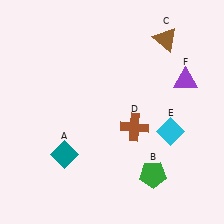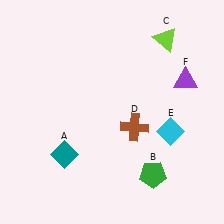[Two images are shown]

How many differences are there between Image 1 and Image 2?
There is 1 difference between the two images.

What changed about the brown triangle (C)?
In Image 1, C is brown. In Image 2, it changed to lime.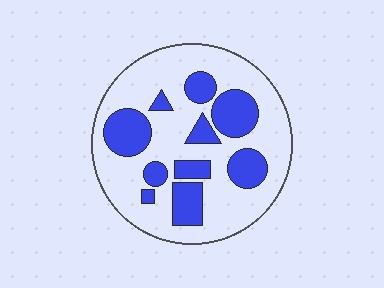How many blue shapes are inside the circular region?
10.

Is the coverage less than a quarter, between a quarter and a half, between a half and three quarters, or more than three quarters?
Between a quarter and a half.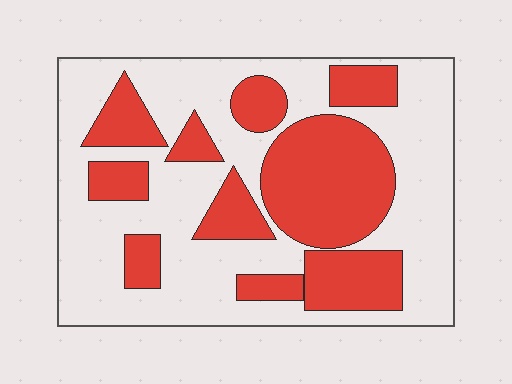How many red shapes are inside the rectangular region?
10.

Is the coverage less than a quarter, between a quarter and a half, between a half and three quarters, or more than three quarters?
Between a quarter and a half.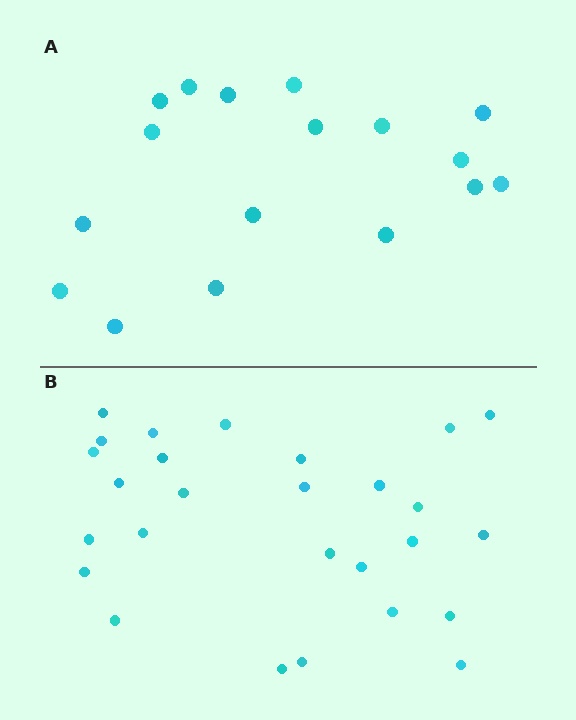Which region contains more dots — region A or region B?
Region B (the bottom region) has more dots.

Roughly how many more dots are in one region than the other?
Region B has roughly 10 or so more dots than region A.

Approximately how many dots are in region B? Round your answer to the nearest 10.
About 30 dots. (The exact count is 27, which rounds to 30.)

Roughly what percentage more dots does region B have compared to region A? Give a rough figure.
About 60% more.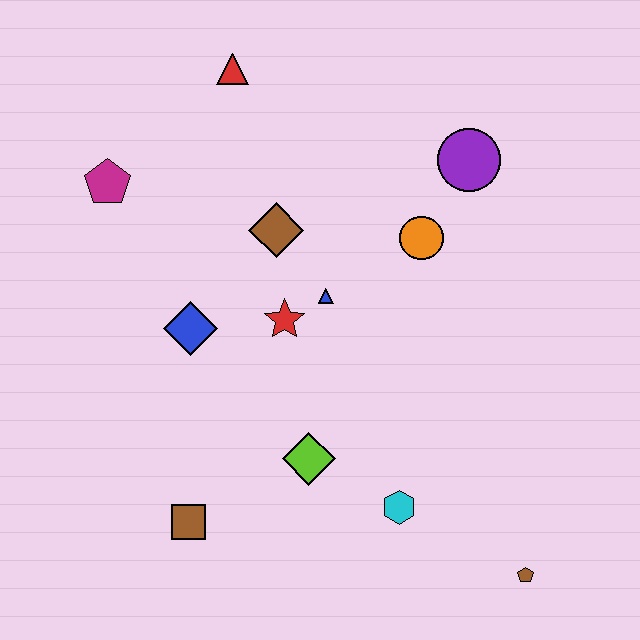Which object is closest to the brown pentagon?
The cyan hexagon is closest to the brown pentagon.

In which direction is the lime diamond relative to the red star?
The lime diamond is below the red star.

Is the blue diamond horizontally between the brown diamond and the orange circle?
No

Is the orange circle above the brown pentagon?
Yes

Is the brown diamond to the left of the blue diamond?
No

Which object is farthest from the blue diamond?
The brown pentagon is farthest from the blue diamond.